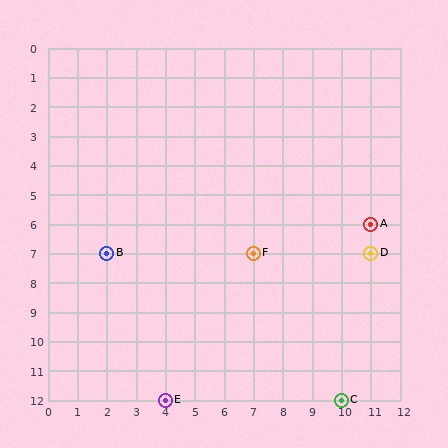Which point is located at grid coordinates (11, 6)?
Point A is at (11, 6).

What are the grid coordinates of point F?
Point F is at grid coordinates (7, 7).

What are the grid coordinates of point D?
Point D is at grid coordinates (11, 7).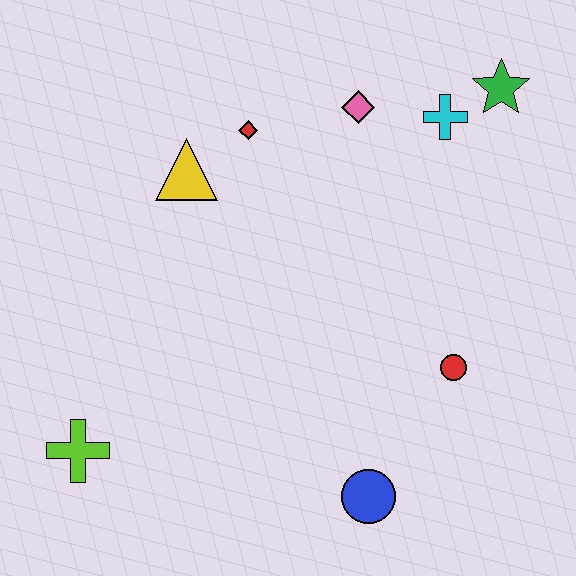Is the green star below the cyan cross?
No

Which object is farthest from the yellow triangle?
The blue circle is farthest from the yellow triangle.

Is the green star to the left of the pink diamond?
No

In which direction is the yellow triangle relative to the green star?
The yellow triangle is to the left of the green star.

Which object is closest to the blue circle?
The red circle is closest to the blue circle.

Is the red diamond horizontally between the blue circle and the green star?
No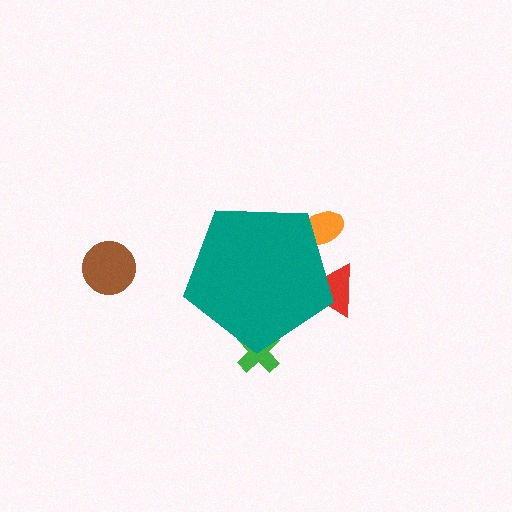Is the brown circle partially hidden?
No, the brown circle is fully visible.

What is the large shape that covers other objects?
A teal pentagon.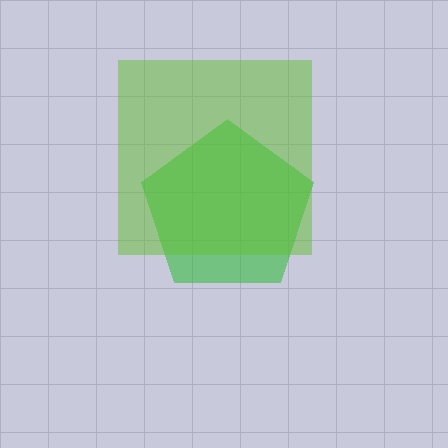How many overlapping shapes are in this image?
There are 2 overlapping shapes in the image.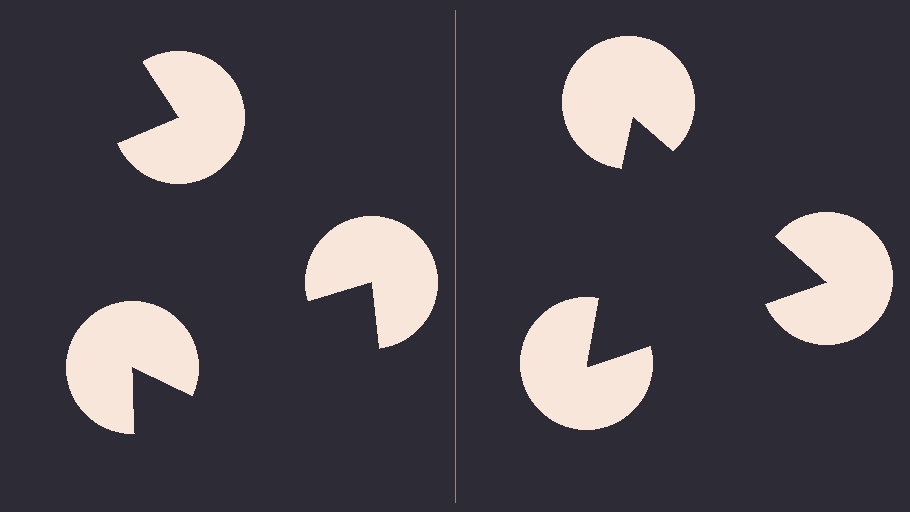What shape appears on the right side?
An illusory triangle.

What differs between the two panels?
The pac-man discs are positioned identically on both sides; only the wedge orientations differ. On the right they align to a triangle; on the left they are misaligned.